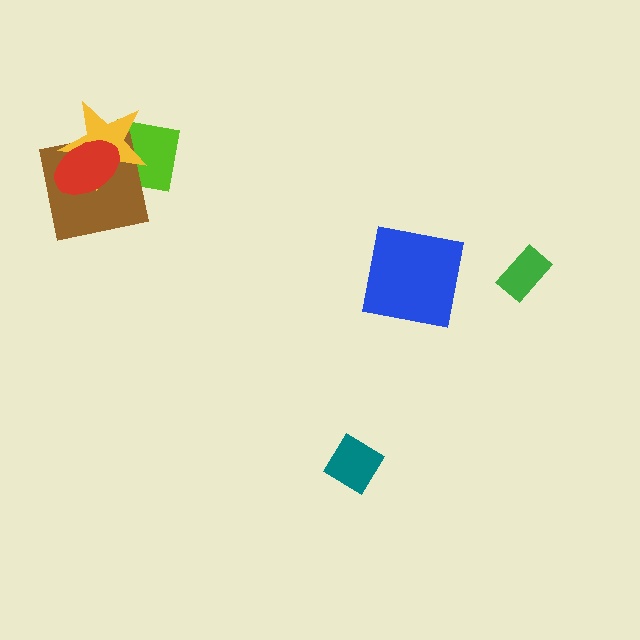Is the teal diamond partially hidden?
No, no other shape covers it.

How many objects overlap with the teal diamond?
0 objects overlap with the teal diamond.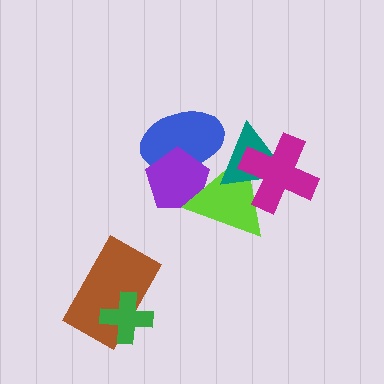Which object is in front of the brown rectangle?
The green cross is in front of the brown rectangle.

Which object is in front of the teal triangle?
The magenta cross is in front of the teal triangle.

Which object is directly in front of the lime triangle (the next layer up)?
The teal triangle is directly in front of the lime triangle.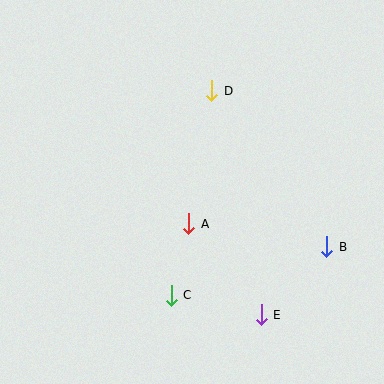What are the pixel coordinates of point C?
Point C is at (171, 295).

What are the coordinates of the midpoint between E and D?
The midpoint between E and D is at (236, 203).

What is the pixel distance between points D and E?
The distance between D and E is 229 pixels.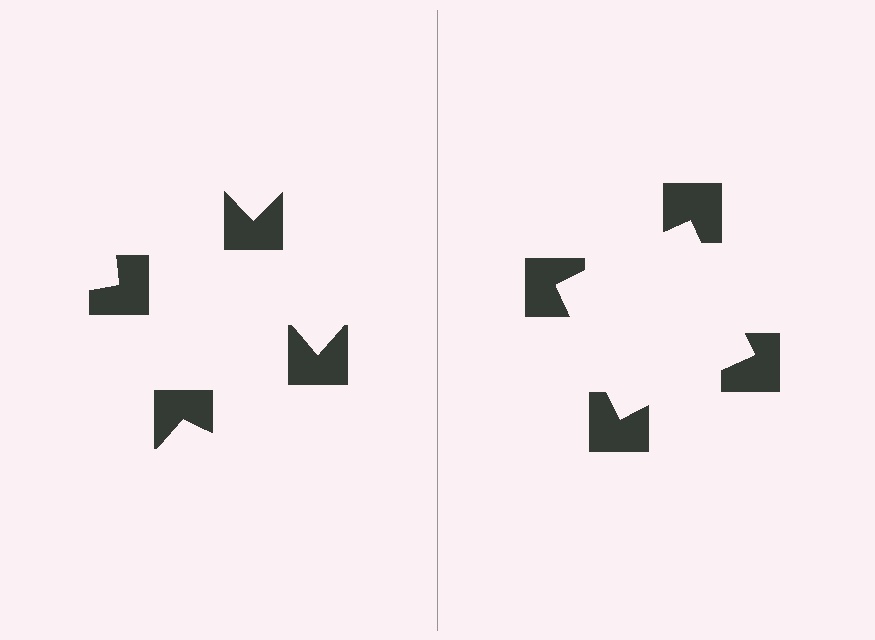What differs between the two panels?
The notched squares are positioned identically on both sides; only the wedge orientations differ. On the right they align to a square; on the left they are misaligned.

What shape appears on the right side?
An illusory square.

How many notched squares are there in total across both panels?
8 — 4 on each side.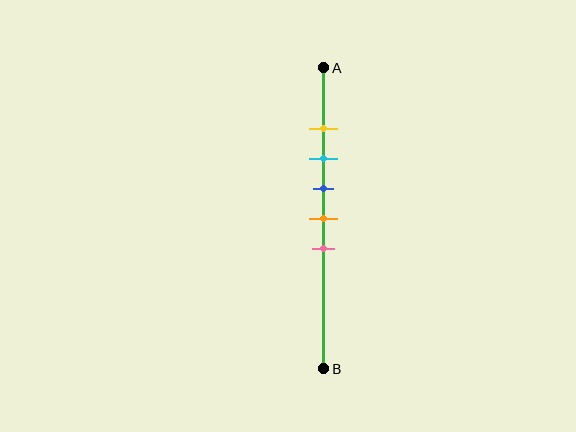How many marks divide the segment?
There are 5 marks dividing the segment.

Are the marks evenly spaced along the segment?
Yes, the marks are approximately evenly spaced.